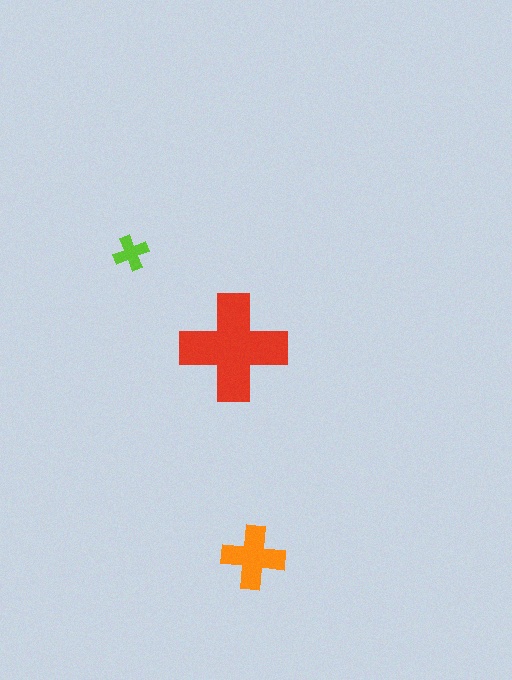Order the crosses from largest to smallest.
the red one, the orange one, the lime one.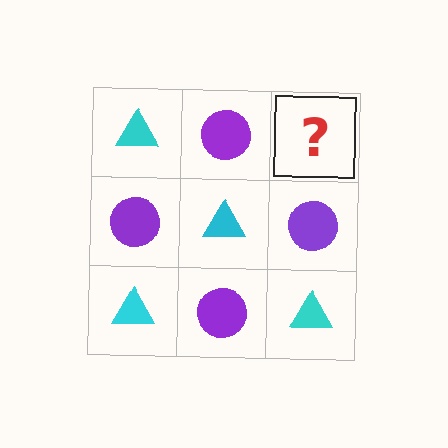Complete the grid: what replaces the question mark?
The question mark should be replaced with a cyan triangle.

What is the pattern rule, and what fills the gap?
The rule is that it alternates cyan triangle and purple circle in a checkerboard pattern. The gap should be filled with a cyan triangle.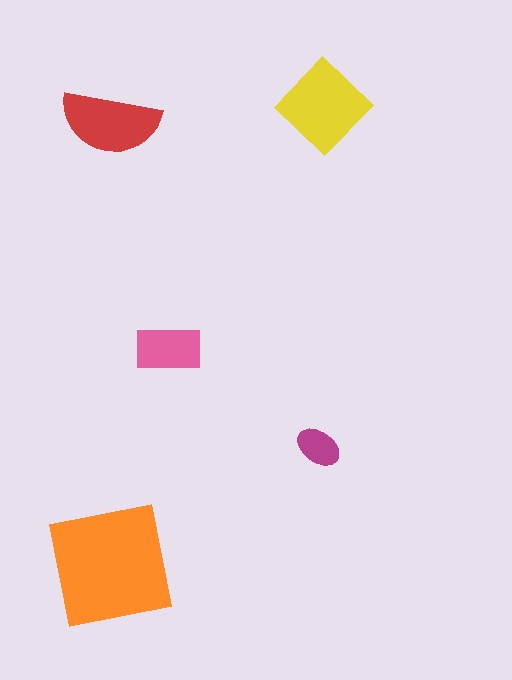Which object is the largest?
The orange square.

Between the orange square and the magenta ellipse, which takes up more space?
The orange square.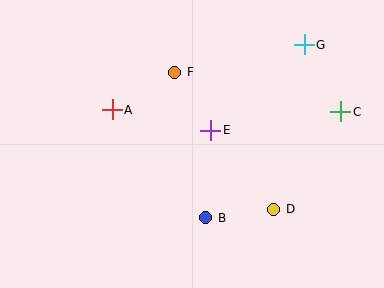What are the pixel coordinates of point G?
Point G is at (304, 45).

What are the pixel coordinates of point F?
Point F is at (175, 72).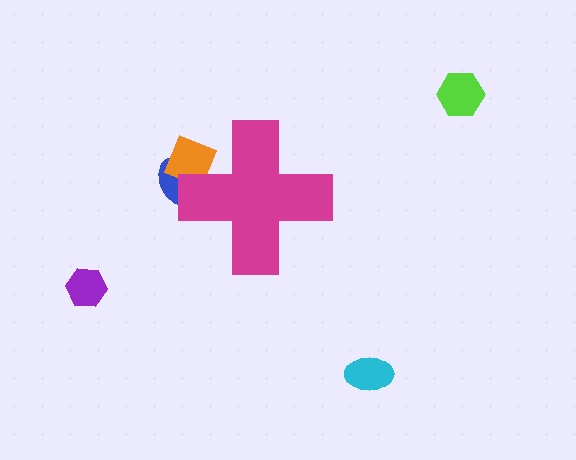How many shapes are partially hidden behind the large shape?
2 shapes are partially hidden.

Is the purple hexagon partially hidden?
No, the purple hexagon is fully visible.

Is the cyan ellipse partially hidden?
No, the cyan ellipse is fully visible.